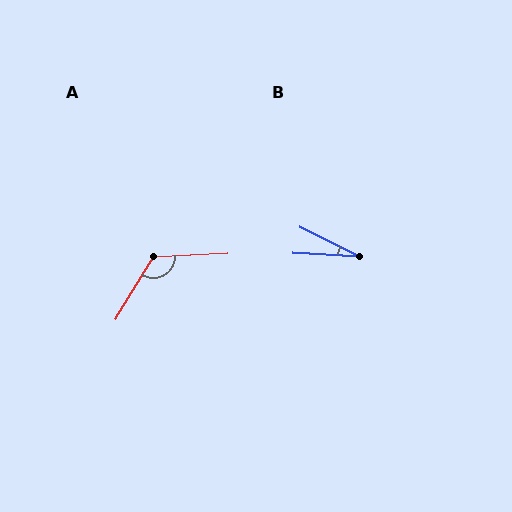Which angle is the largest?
A, at approximately 124 degrees.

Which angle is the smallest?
B, at approximately 23 degrees.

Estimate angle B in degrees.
Approximately 23 degrees.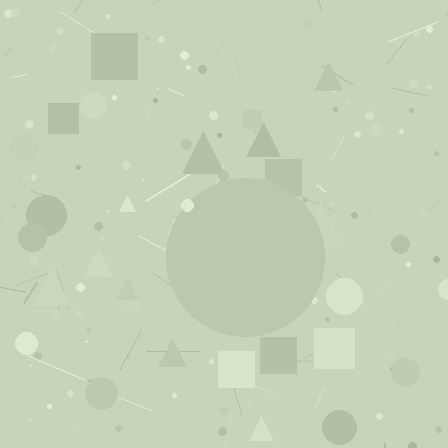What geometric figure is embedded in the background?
A circle is embedded in the background.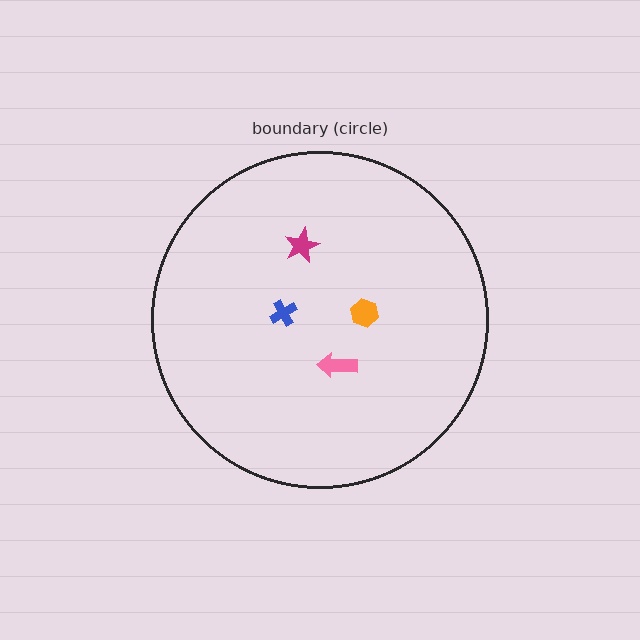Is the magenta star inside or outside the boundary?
Inside.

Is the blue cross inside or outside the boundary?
Inside.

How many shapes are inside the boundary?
4 inside, 0 outside.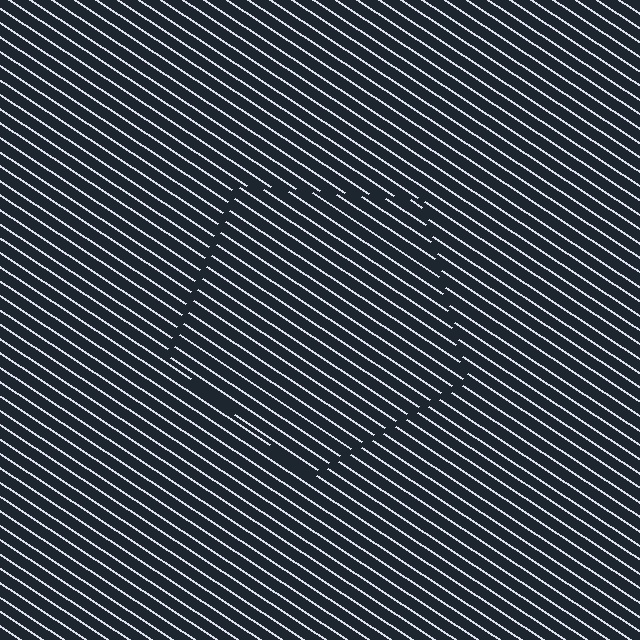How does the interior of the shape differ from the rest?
The interior of the shape contains the same grating, shifted by half a period — the contour is defined by the phase discontinuity where line-ends from the inner and outer gratings abut.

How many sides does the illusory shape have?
5 sides — the line-ends trace a pentagon.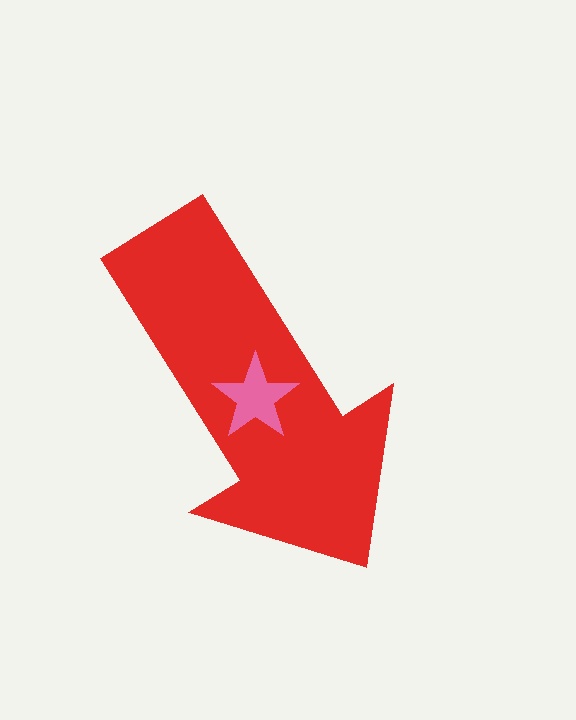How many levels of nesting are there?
2.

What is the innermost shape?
The pink star.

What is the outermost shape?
The red arrow.